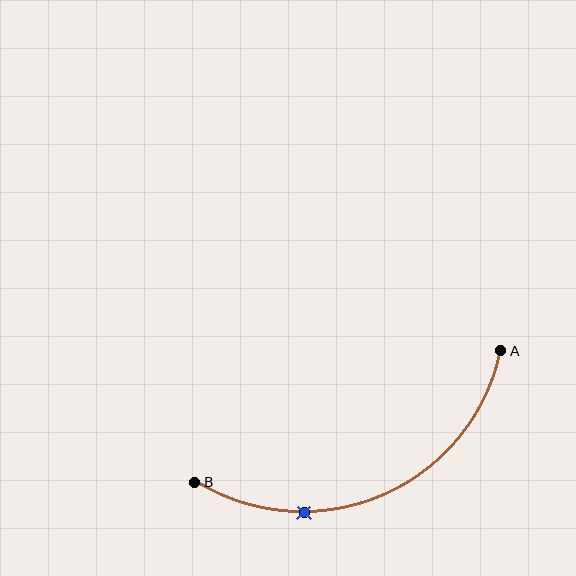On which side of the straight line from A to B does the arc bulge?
The arc bulges below the straight line connecting A and B.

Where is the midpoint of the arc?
The arc midpoint is the point on the curve farthest from the straight line joining A and B. It sits below that line.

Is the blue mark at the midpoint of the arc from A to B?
No. The blue mark lies on the arc but is closer to endpoint B. The arc midpoint would be at the point on the curve equidistant along the arc from both A and B.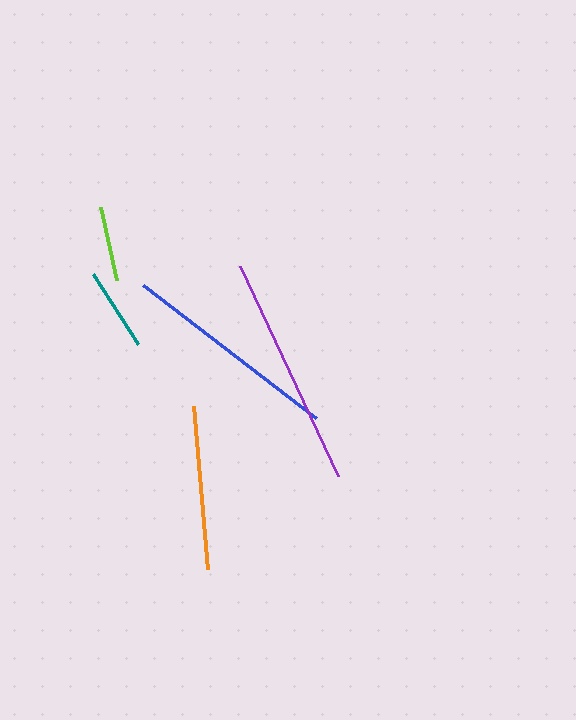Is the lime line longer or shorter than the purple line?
The purple line is longer than the lime line.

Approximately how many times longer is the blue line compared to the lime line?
The blue line is approximately 2.9 times the length of the lime line.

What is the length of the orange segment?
The orange segment is approximately 164 pixels long.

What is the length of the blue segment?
The blue segment is approximately 218 pixels long.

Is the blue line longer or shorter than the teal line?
The blue line is longer than the teal line.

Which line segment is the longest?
The purple line is the longest at approximately 232 pixels.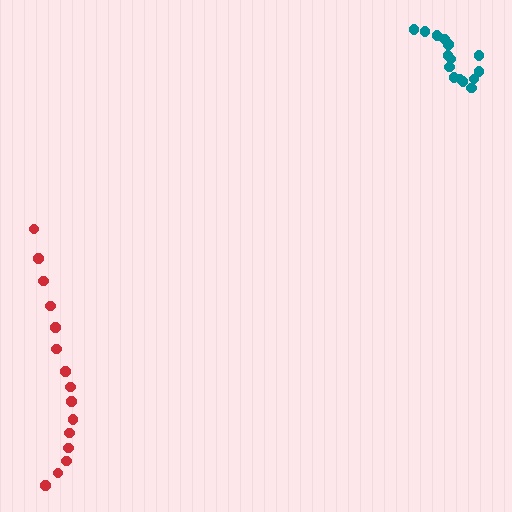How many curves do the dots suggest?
There are 2 distinct paths.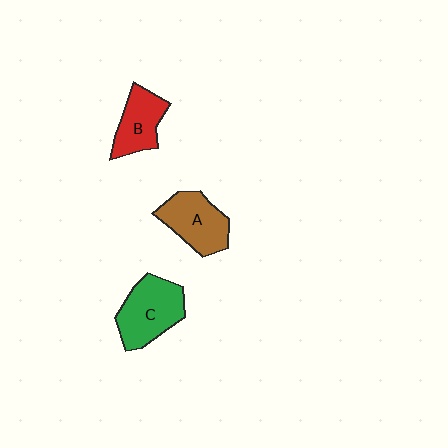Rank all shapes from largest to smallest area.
From largest to smallest: C (green), A (brown), B (red).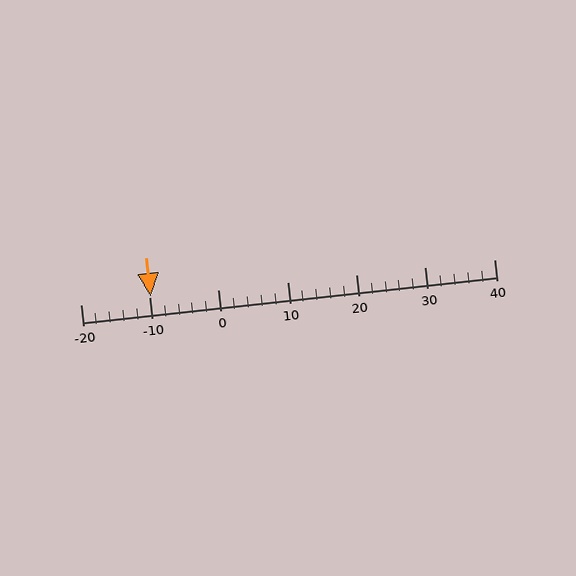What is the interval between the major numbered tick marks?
The major tick marks are spaced 10 units apart.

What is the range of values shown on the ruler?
The ruler shows values from -20 to 40.